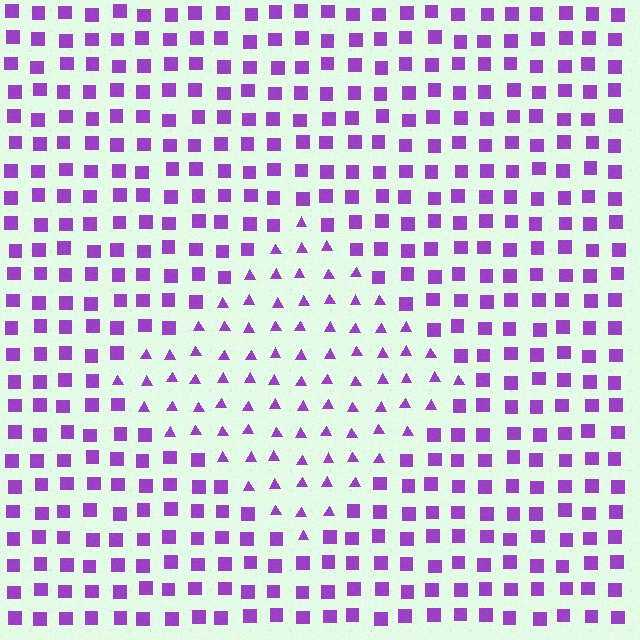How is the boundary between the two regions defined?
The boundary is defined by a change in element shape: triangles inside vs. squares outside. All elements share the same color and spacing.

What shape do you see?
I see a diamond.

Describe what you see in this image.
The image is filled with small purple elements arranged in a uniform grid. A diamond-shaped region contains triangles, while the surrounding area contains squares. The boundary is defined purely by the change in element shape.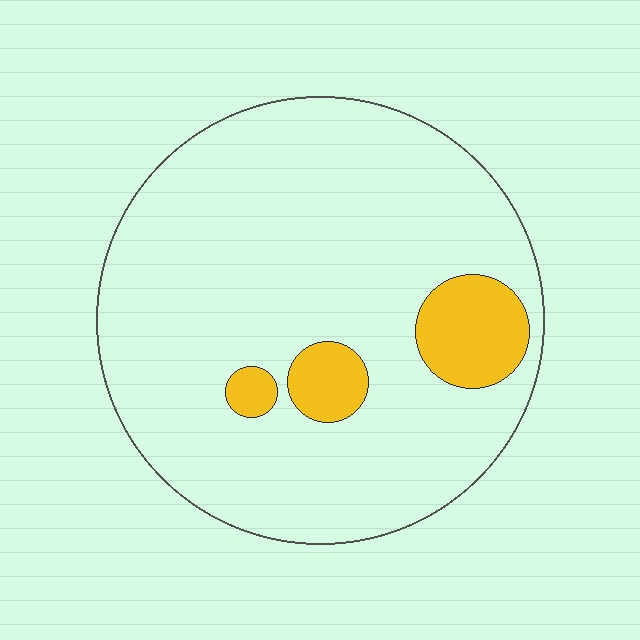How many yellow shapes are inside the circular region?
3.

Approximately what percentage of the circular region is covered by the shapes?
Approximately 10%.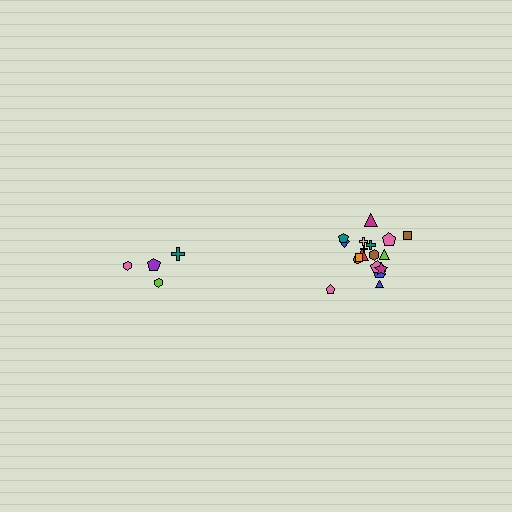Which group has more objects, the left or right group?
The right group.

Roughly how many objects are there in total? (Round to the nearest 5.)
Roughly 20 objects in total.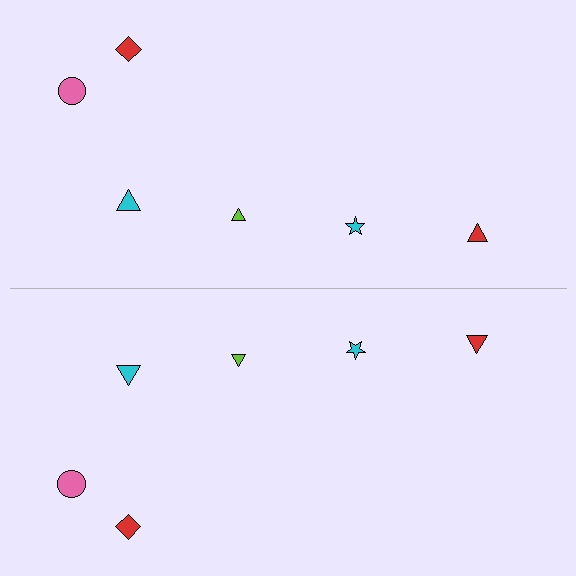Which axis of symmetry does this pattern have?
The pattern has a horizontal axis of symmetry running through the center of the image.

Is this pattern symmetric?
Yes, this pattern has bilateral (reflection) symmetry.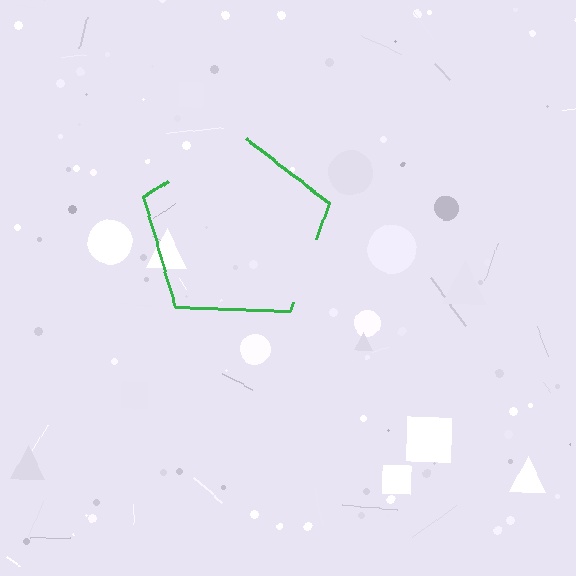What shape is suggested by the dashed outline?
The dashed outline suggests a pentagon.